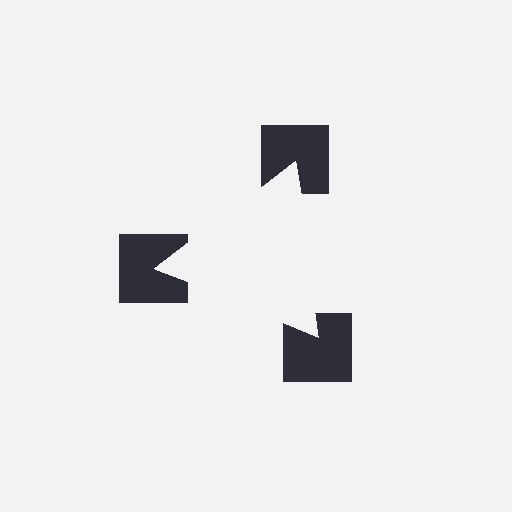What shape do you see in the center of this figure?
An illusory triangle — its edges are inferred from the aligned wedge cuts in the notched squares, not physically drawn.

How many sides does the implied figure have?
3 sides.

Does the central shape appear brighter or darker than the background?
It typically appears slightly brighter than the background, even though no actual brightness change is drawn.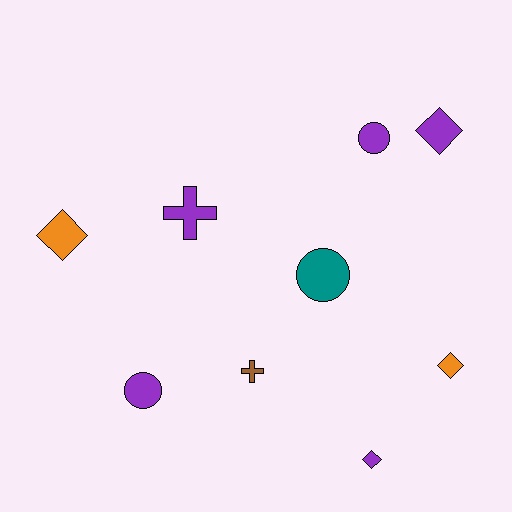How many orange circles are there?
There are no orange circles.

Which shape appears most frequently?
Diamond, with 4 objects.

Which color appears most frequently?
Purple, with 5 objects.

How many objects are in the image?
There are 9 objects.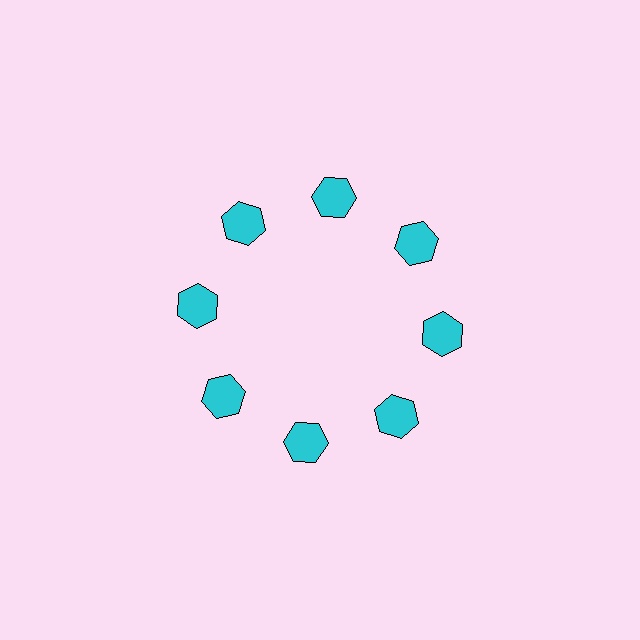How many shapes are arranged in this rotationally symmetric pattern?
There are 8 shapes, arranged in 8 groups of 1.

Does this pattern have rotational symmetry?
Yes, this pattern has 8-fold rotational symmetry. It looks the same after rotating 45 degrees around the center.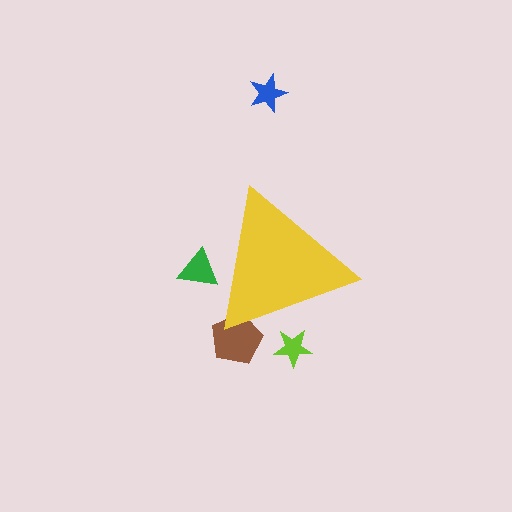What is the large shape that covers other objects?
A yellow triangle.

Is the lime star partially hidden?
Yes, the lime star is partially hidden behind the yellow triangle.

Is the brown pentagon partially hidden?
Yes, the brown pentagon is partially hidden behind the yellow triangle.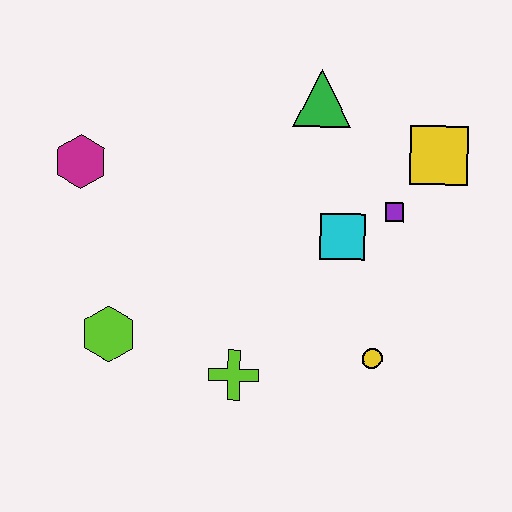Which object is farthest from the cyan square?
The magenta hexagon is farthest from the cyan square.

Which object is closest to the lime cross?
The lime hexagon is closest to the lime cross.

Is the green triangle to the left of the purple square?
Yes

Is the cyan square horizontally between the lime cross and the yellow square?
Yes